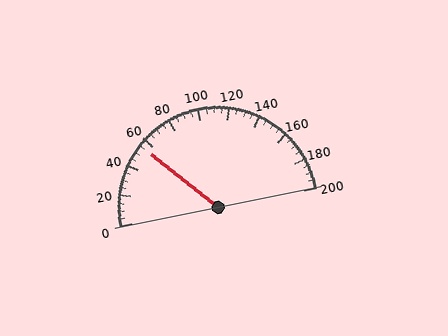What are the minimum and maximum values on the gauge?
The gauge ranges from 0 to 200.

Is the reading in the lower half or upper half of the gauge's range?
The reading is in the lower half of the range (0 to 200).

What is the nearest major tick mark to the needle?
The nearest major tick mark is 60.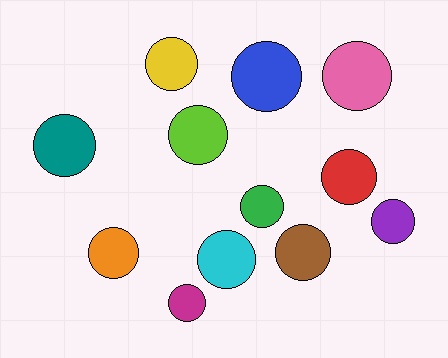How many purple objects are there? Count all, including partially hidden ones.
There is 1 purple object.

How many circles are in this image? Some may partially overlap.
There are 12 circles.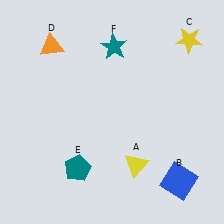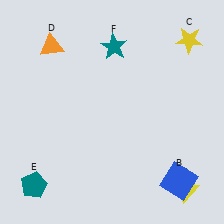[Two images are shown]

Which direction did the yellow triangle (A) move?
The yellow triangle (A) moved right.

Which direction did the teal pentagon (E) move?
The teal pentagon (E) moved left.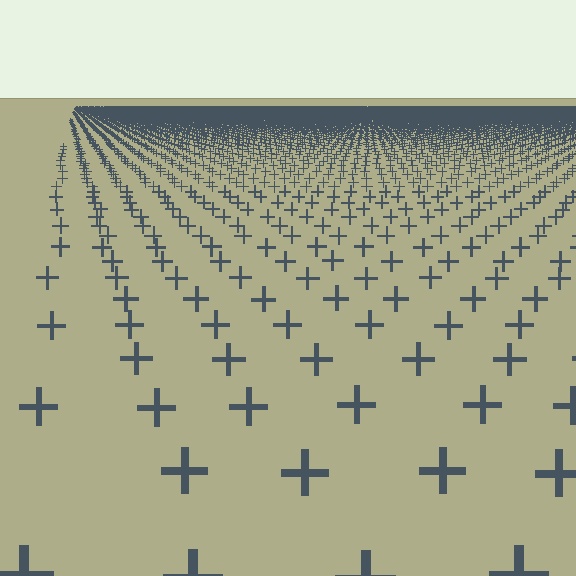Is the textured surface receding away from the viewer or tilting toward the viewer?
The surface is receding away from the viewer. Texture elements get smaller and denser toward the top.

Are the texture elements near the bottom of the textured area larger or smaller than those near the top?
Larger. Near the bottom, elements are closer to the viewer and appear at a bigger on-screen size.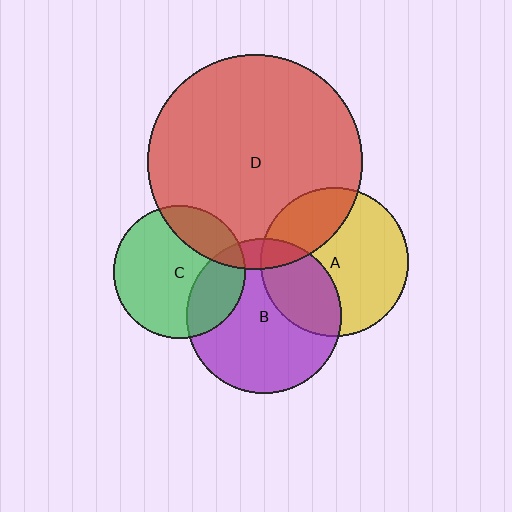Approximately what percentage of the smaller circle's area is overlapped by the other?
Approximately 30%.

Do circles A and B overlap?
Yes.